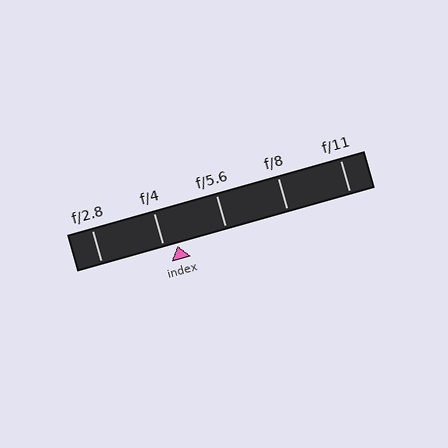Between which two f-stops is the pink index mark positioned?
The index mark is between f/4 and f/5.6.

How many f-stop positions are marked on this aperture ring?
There are 5 f-stop positions marked.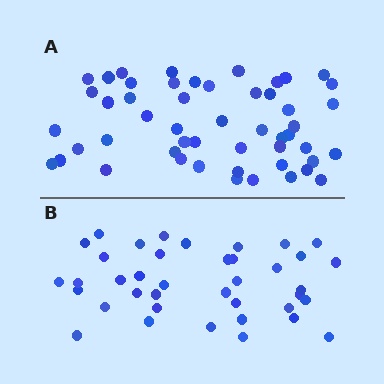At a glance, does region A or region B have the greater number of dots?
Region A (the top region) has more dots.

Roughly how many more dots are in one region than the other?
Region A has roughly 12 or so more dots than region B.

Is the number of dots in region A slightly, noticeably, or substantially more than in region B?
Region A has noticeably more, but not dramatically so. The ratio is roughly 1.3 to 1.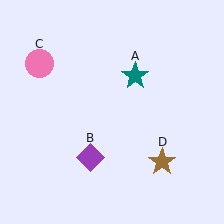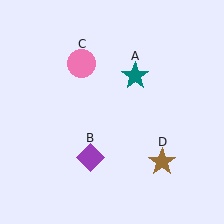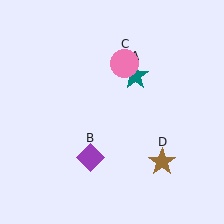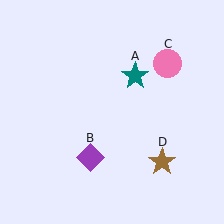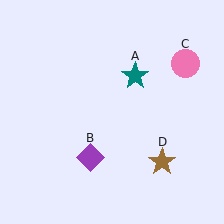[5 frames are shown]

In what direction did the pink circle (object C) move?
The pink circle (object C) moved right.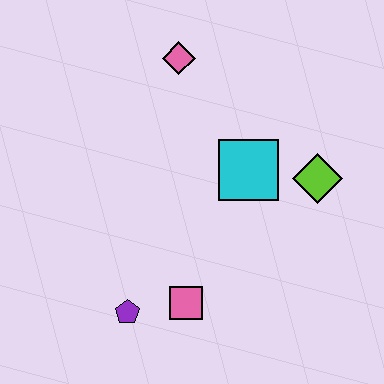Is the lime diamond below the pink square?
No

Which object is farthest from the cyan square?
The purple pentagon is farthest from the cyan square.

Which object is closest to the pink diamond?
The cyan square is closest to the pink diamond.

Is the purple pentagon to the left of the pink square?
Yes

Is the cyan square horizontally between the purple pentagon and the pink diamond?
No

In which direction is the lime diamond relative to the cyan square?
The lime diamond is to the right of the cyan square.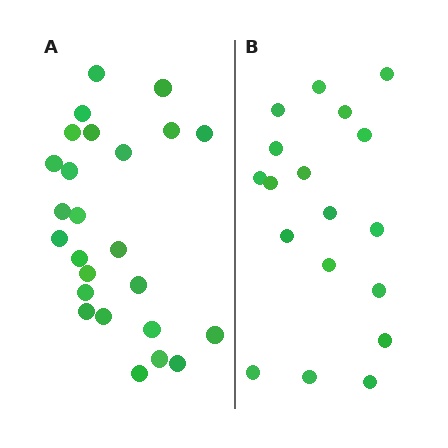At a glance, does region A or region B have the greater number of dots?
Region A (the left region) has more dots.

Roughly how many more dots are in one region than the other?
Region A has roughly 8 or so more dots than region B.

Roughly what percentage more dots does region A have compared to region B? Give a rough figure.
About 40% more.